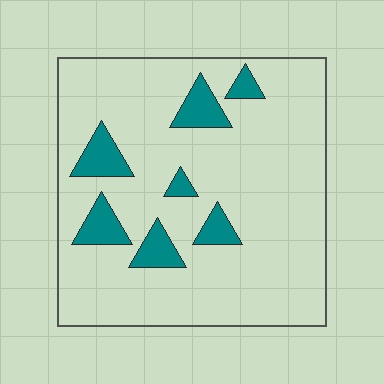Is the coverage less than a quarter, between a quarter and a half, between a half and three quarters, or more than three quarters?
Less than a quarter.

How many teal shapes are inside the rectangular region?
7.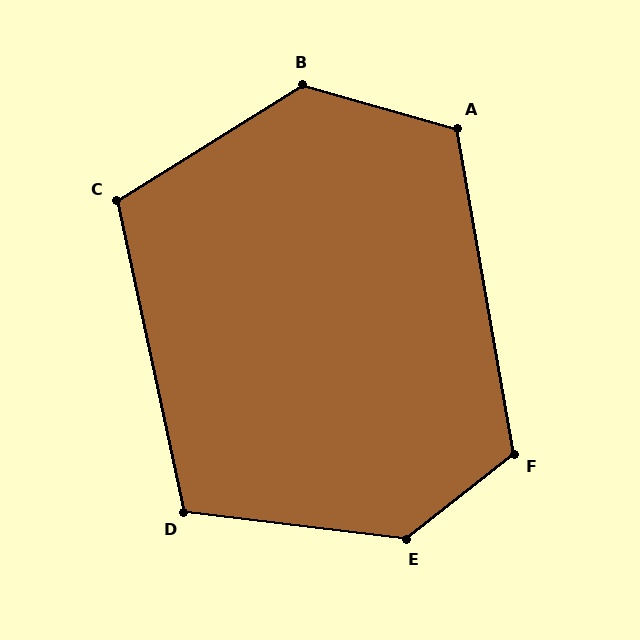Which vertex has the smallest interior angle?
D, at approximately 109 degrees.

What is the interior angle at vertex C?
Approximately 110 degrees (obtuse).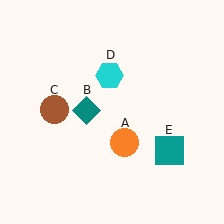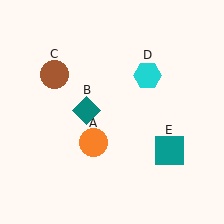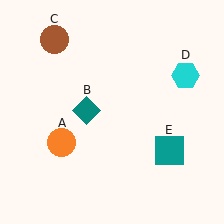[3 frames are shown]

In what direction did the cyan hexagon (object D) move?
The cyan hexagon (object D) moved right.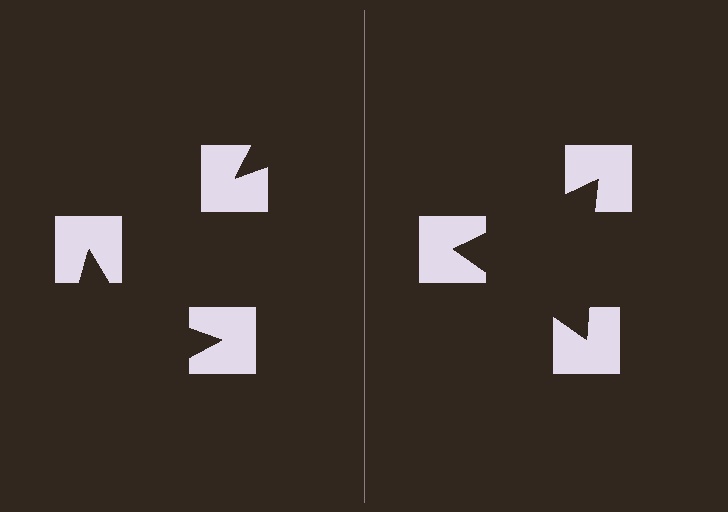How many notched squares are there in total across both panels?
6 — 3 on each side.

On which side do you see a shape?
An illusory triangle appears on the right side. On the left side the wedge cuts are rotated, so no coherent shape forms.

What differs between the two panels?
The notched squares are positioned identically on both sides; only the wedge orientations differ. On the right they align to a triangle; on the left they are misaligned.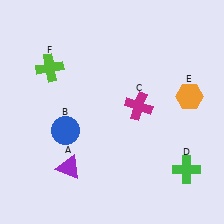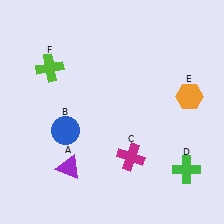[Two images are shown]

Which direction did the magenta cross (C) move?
The magenta cross (C) moved down.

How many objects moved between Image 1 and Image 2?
1 object moved between the two images.